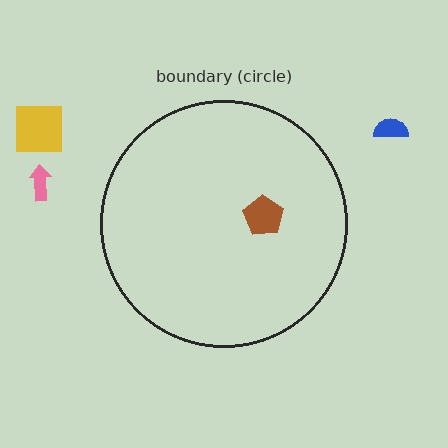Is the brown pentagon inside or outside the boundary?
Inside.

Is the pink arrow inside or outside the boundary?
Outside.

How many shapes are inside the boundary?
1 inside, 3 outside.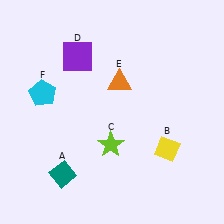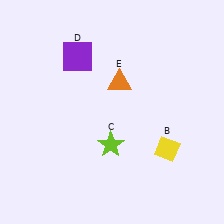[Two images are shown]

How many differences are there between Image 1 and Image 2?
There are 2 differences between the two images.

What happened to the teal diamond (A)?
The teal diamond (A) was removed in Image 2. It was in the bottom-left area of Image 1.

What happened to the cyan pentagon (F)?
The cyan pentagon (F) was removed in Image 2. It was in the top-left area of Image 1.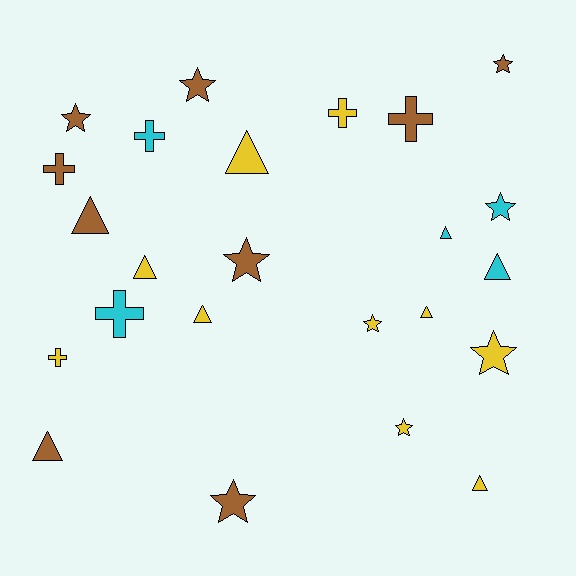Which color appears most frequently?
Yellow, with 10 objects.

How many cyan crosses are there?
There are 2 cyan crosses.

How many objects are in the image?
There are 24 objects.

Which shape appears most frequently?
Star, with 9 objects.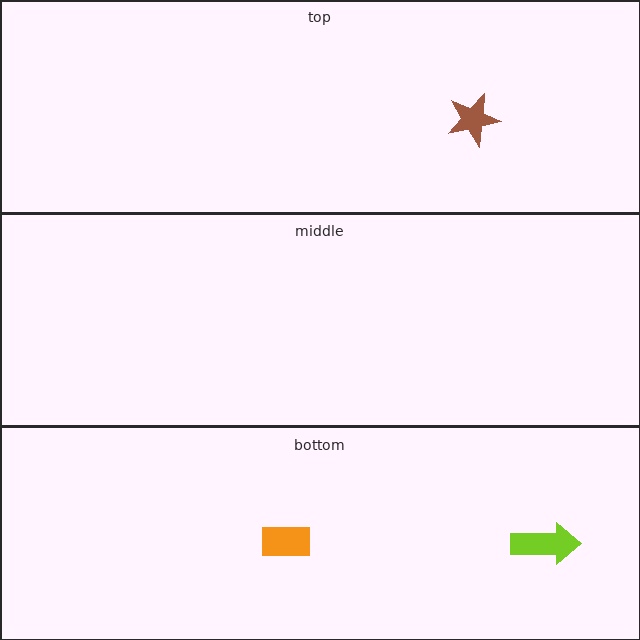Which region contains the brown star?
The top region.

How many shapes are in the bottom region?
2.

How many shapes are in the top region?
1.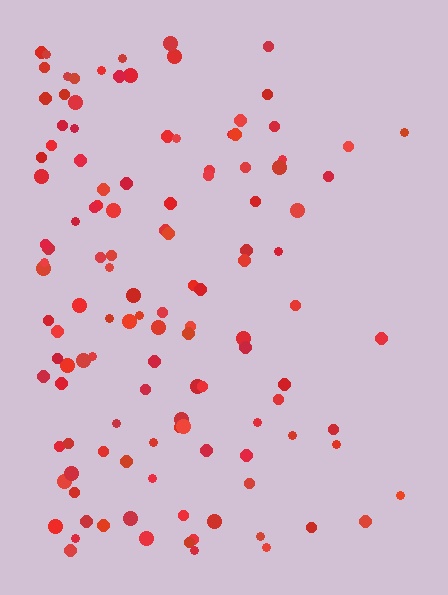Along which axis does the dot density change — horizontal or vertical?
Horizontal.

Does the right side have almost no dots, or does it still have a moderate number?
Still a moderate number, just noticeably fewer than the left.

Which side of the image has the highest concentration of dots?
The left.